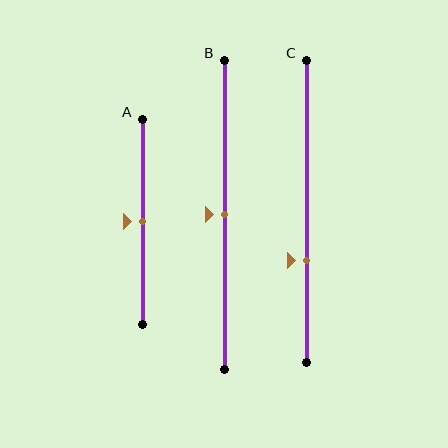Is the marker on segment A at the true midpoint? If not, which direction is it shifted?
Yes, the marker on segment A is at the true midpoint.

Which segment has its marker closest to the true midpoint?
Segment A has its marker closest to the true midpoint.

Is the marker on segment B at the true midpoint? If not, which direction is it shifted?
Yes, the marker on segment B is at the true midpoint.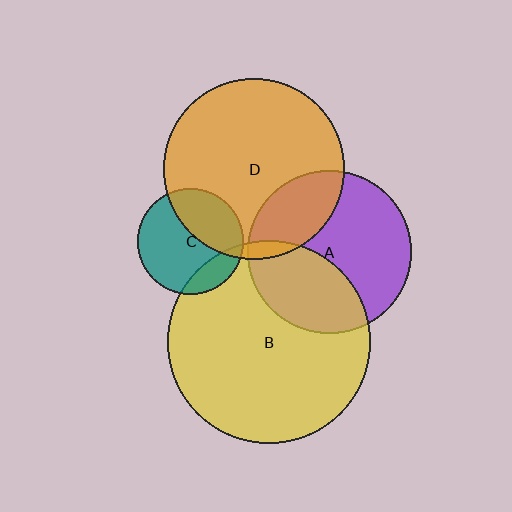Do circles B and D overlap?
Yes.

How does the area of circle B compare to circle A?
Approximately 1.5 times.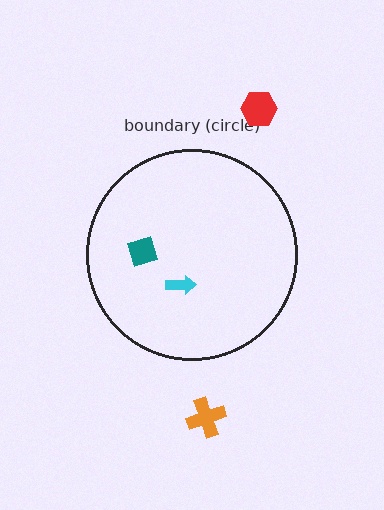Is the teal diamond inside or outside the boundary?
Inside.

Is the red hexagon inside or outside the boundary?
Outside.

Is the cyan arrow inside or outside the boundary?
Inside.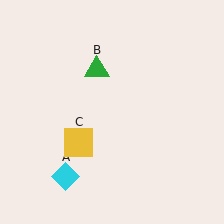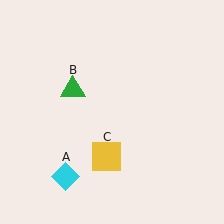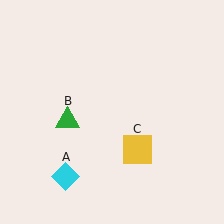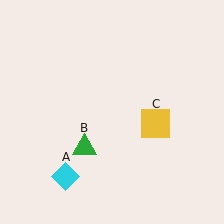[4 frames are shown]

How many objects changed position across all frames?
2 objects changed position: green triangle (object B), yellow square (object C).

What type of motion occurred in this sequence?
The green triangle (object B), yellow square (object C) rotated counterclockwise around the center of the scene.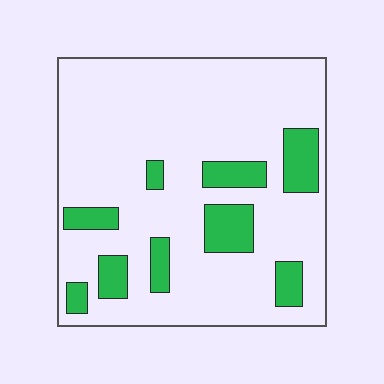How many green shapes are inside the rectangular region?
9.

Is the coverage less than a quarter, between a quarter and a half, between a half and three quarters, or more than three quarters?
Less than a quarter.